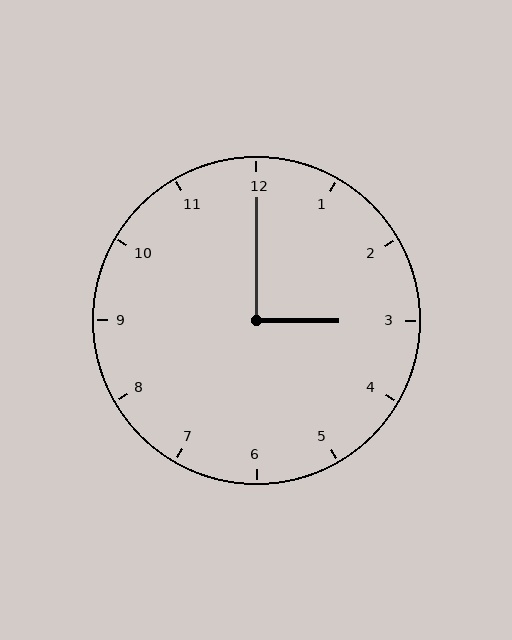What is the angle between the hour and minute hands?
Approximately 90 degrees.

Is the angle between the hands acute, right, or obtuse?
It is right.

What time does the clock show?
3:00.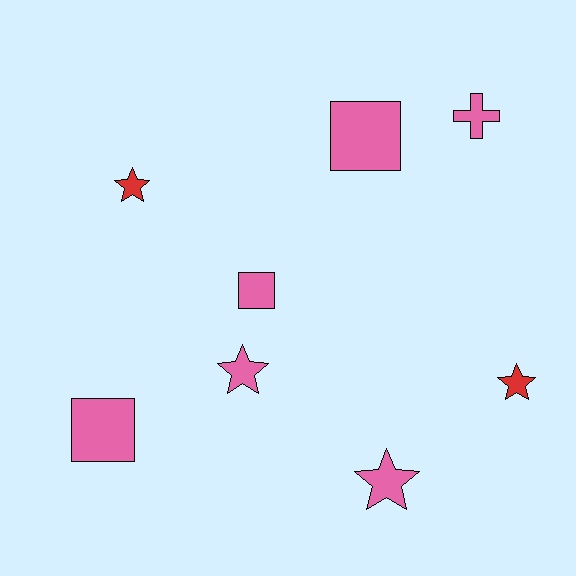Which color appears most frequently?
Pink, with 6 objects.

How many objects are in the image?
There are 8 objects.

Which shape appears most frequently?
Star, with 4 objects.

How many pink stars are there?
There are 2 pink stars.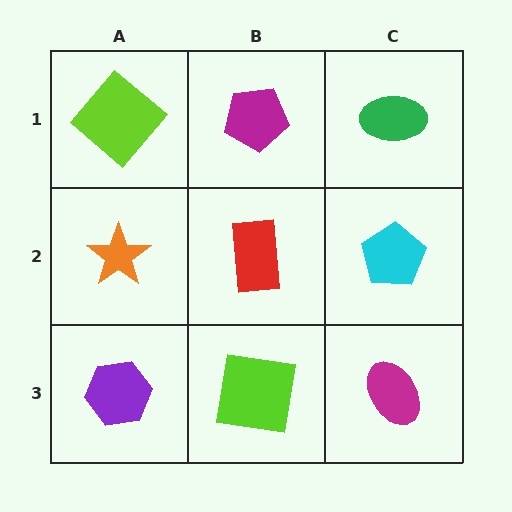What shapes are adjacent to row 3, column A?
An orange star (row 2, column A), a lime square (row 3, column B).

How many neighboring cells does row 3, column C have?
2.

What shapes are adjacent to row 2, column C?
A green ellipse (row 1, column C), a magenta ellipse (row 3, column C), a red rectangle (row 2, column B).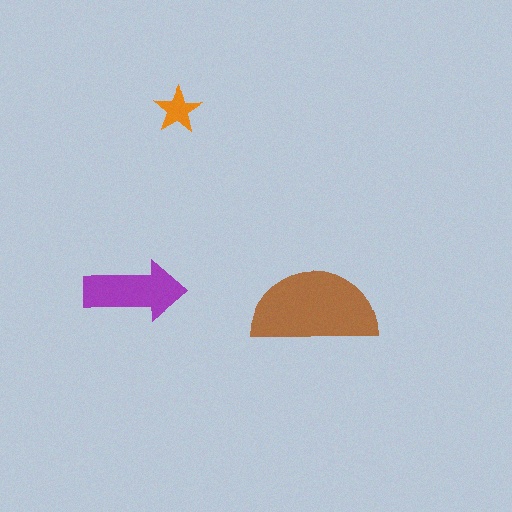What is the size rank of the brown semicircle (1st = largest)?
1st.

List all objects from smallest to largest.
The orange star, the purple arrow, the brown semicircle.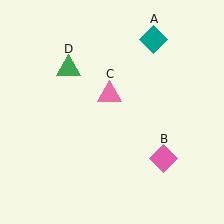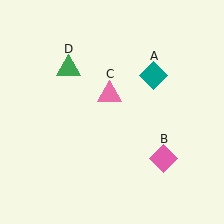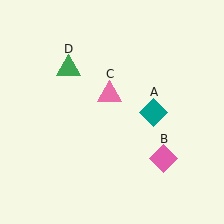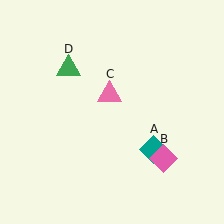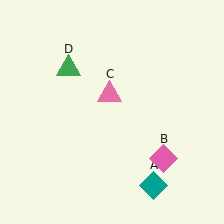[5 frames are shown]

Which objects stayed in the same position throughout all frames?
Pink diamond (object B) and pink triangle (object C) and green triangle (object D) remained stationary.